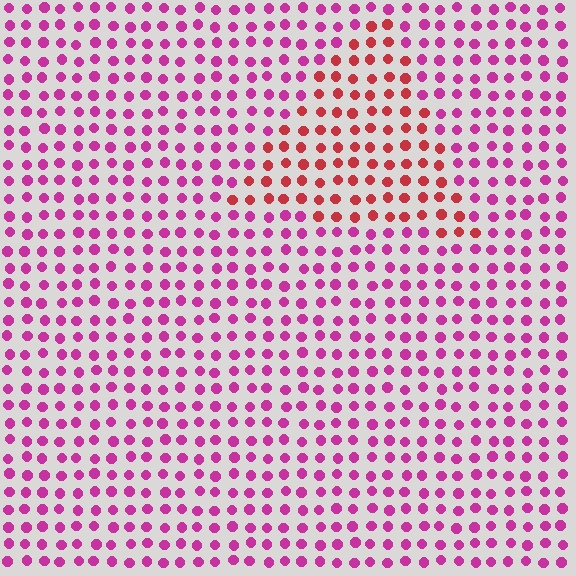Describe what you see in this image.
The image is filled with small magenta elements in a uniform arrangement. A triangle-shaped region is visible where the elements are tinted to a slightly different hue, forming a subtle color boundary.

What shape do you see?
I see a triangle.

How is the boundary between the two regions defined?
The boundary is defined purely by a slight shift in hue (about 39 degrees). Spacing, size, and orientation are identical on both sides.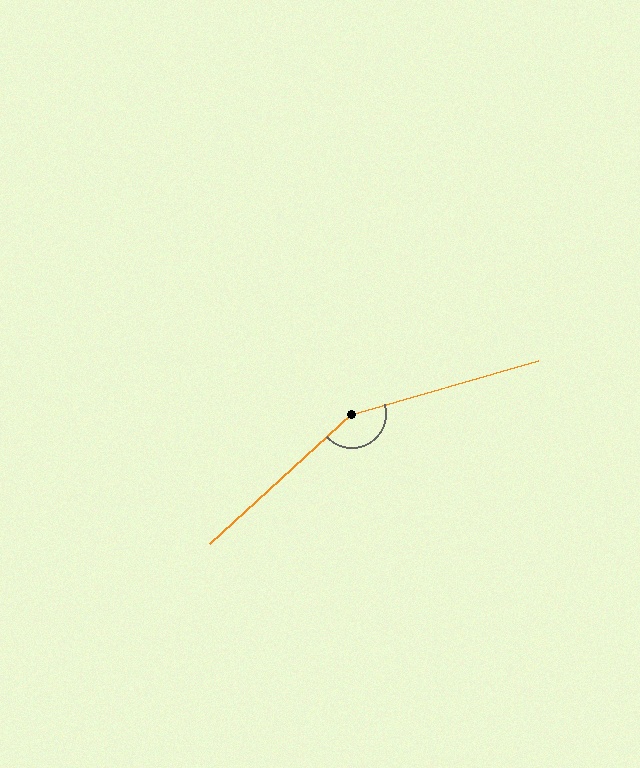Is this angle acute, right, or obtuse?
It is obtuse.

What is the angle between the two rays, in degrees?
Approximately 153 degrees.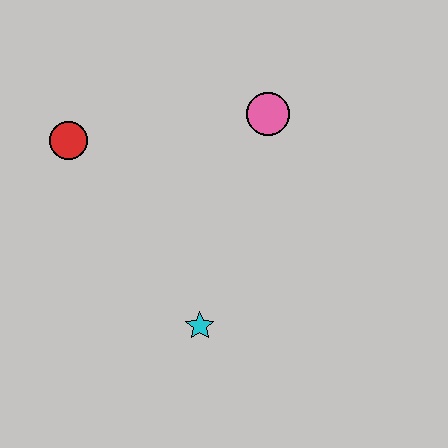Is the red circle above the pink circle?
No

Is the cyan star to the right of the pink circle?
No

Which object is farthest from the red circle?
The cyan star is farthest from the red circle.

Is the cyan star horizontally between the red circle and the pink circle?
Yes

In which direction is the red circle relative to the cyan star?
The red circle is above the cyan star.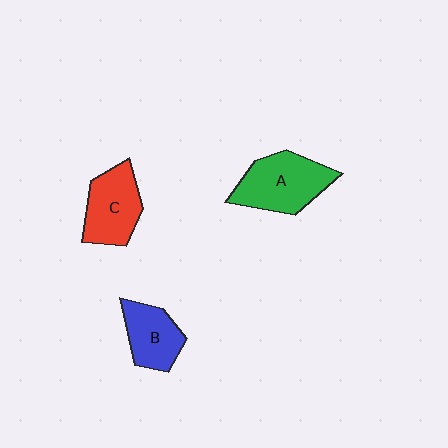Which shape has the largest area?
Shape A (green).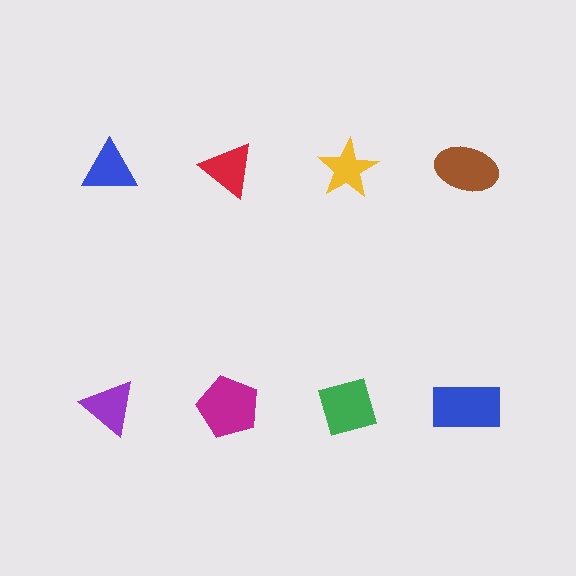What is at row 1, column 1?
A blue triangle.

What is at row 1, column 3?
A yellow star.